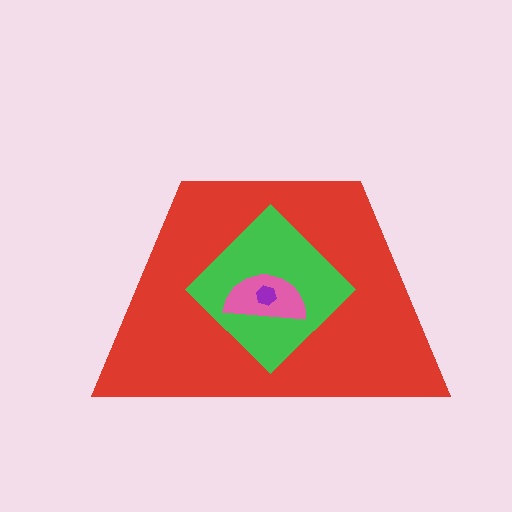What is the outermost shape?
The red trapezoid.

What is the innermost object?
The purple hexagon.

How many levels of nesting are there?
4.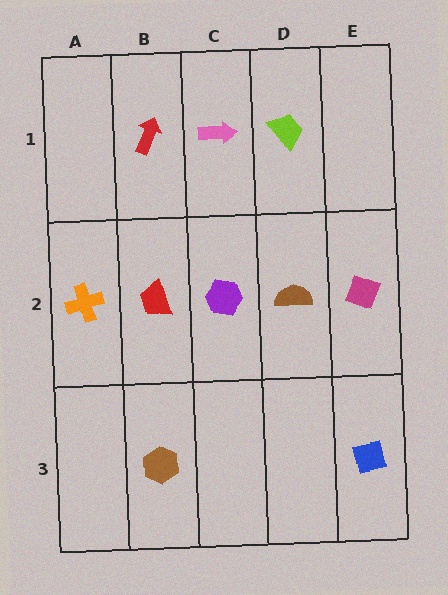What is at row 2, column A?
An orange cross.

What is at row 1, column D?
A lime trapezoid.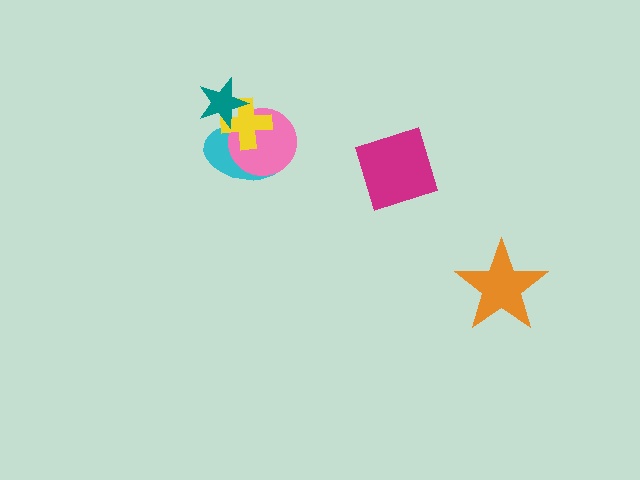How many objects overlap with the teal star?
2 objects overlap with the teal star.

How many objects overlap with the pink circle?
2 objects overlap with the pink circle.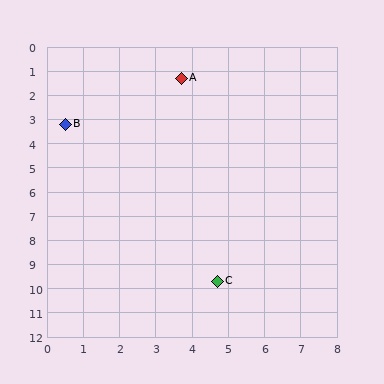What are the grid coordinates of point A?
Point A is at approximately (3.7, 1.3).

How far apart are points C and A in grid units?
Points C and A are about 8.5 grid units apart.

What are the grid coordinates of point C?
Point C is at approximately (4.7, 9.7).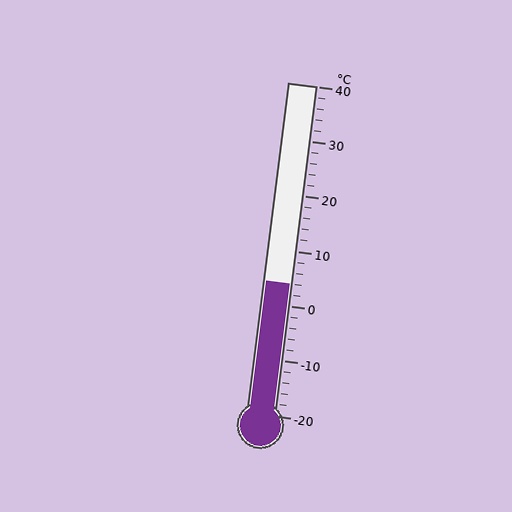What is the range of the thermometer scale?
The thermometer scale ranges from -20°C to 40°C.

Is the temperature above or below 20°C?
The temperature is below 20°C.